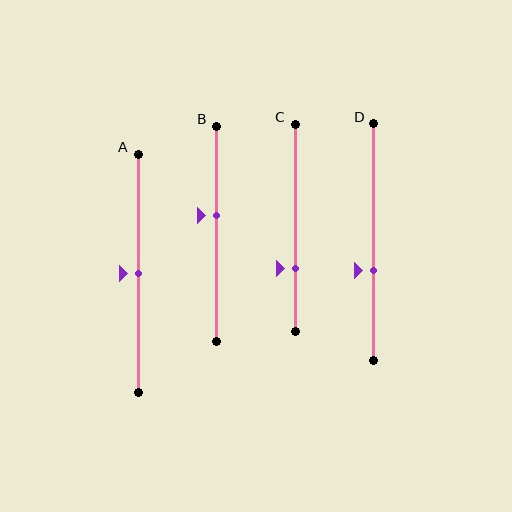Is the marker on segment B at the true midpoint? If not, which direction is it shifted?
No, the marker on segment B is shifted upward by about 9% of the segment length.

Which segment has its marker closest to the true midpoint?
Segment A has its marker closest to the true midpoint.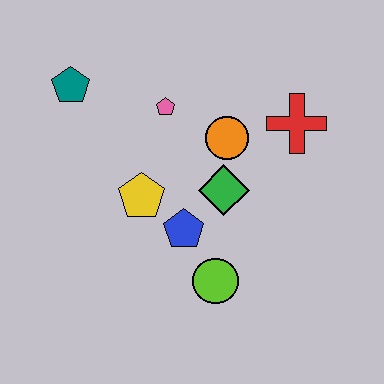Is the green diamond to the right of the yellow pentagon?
Yes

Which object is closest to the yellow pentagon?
The blue pentagon is closest to the yellow pentagon.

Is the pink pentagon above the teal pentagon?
No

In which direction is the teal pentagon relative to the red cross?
The teal pentagon is to the left of the red cross.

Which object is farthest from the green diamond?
The teal pentagon is farthest from the green diamond.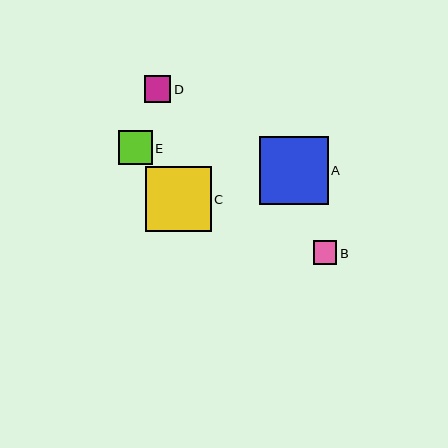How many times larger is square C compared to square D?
Square C is approximately 2.4 times the size of square D.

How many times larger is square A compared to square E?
Square A is approximately 2.0 times the size of square E.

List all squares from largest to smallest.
From largest to smallest: A, C, E, D, B.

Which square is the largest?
Square A is the largest with a size of approximately 69 pixels.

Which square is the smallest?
Square B is the smallest with a size of approximately 23 pixels.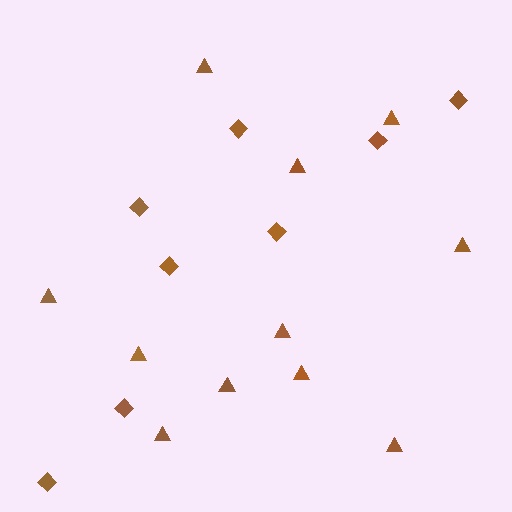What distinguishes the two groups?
There are 2 groups: one group of triangles (11) and one group of diamonds (8).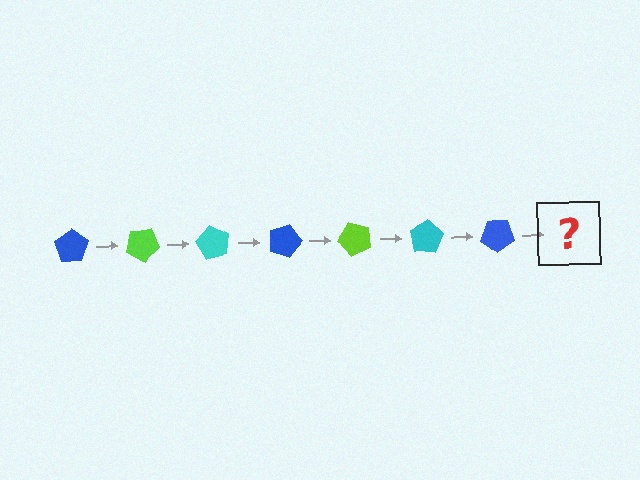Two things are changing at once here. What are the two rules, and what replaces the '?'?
The two rules are that it rotates 30 degrees each step and the color cycles through blue, lime, and cyan. The '?' should be a lime pentagon, rotated 210 degrees from the start.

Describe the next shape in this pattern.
It should be a lime pentagon, rotated 210 degrees from the start.